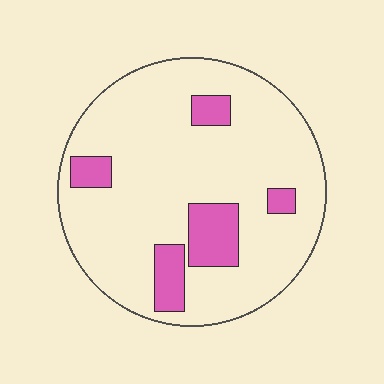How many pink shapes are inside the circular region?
5.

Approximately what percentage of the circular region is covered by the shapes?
Approximately 15%.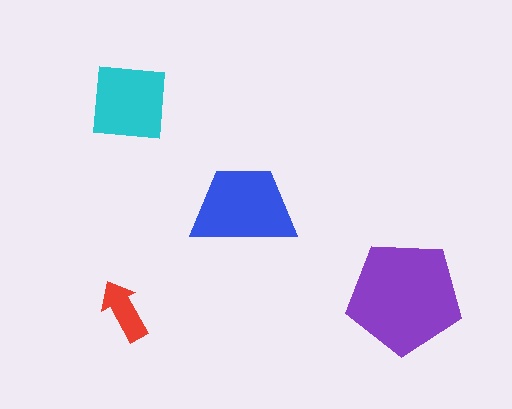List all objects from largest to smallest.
The purple pentagon, the blue trapezoid, the cyan square, the red arrow.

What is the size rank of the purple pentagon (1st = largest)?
1st.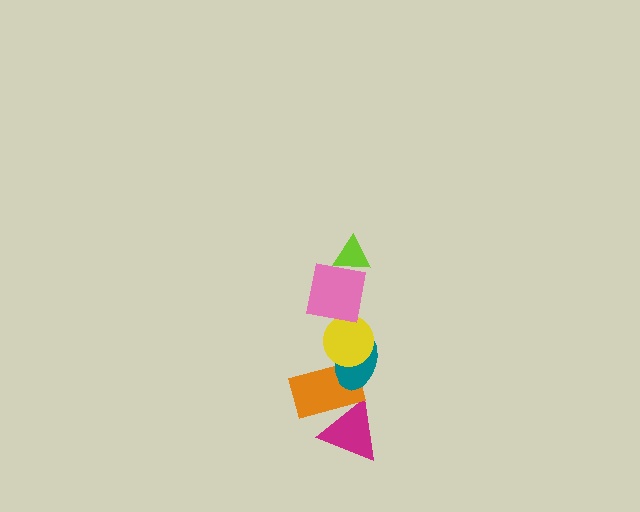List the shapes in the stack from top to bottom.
From top to bottom: the lime triangle, the pink square, the yellow circle, the teal ellipse, the orange rectangle, the magenta triangle.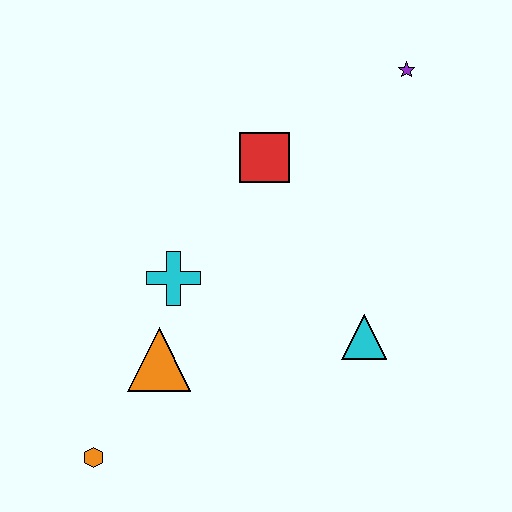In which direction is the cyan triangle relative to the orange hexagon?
The cyan triangle is to the right of the orange hexagon.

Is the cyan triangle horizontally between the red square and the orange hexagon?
No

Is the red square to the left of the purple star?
Yes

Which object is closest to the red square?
The cyan cross is closest to the red square.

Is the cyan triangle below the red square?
Yes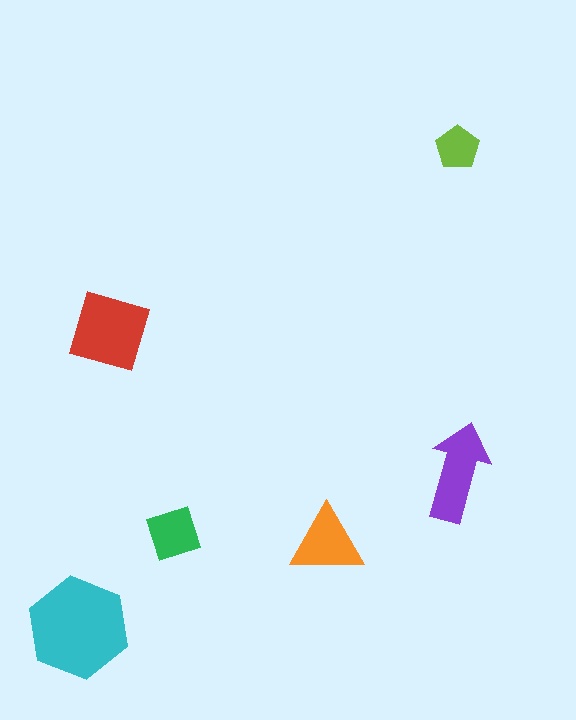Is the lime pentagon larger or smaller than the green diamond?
Smaller.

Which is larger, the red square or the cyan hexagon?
The cyan hexagon.